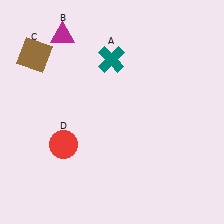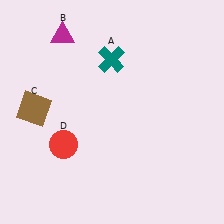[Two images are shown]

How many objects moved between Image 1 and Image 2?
1 object moved between the two images.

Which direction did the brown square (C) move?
The brown square (C) moved down.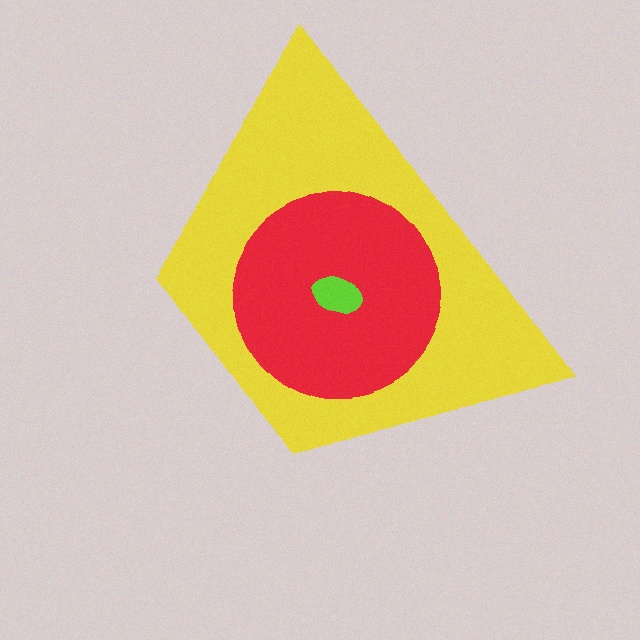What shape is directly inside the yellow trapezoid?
The red circle.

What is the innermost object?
The lime ellipse.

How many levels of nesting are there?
3.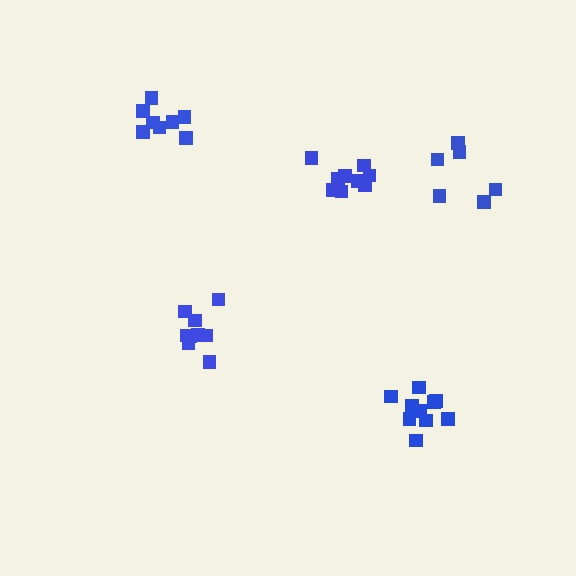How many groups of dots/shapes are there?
There are 5 groups.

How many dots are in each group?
Group 1: 9 dots, Group 2: 6 dots, Group 3: 10 dots, Group 4: 10 dots, Group 5: 8 dots (43 total).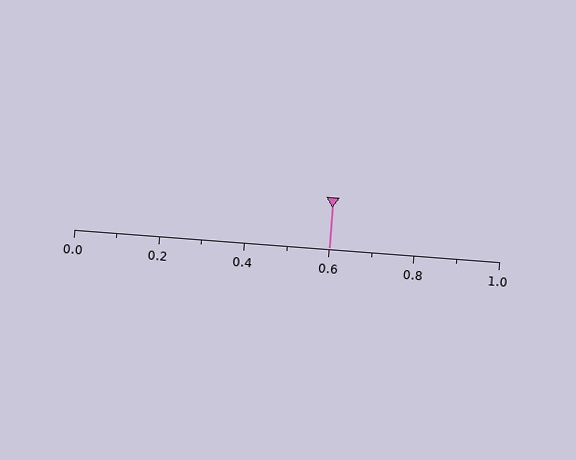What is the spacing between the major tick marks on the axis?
The major ticks are spaced 0.2 apart.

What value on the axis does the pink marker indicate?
The marker indicates approximately 0.6.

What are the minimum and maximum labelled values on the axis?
The axis runs from 0.0 to 1.0.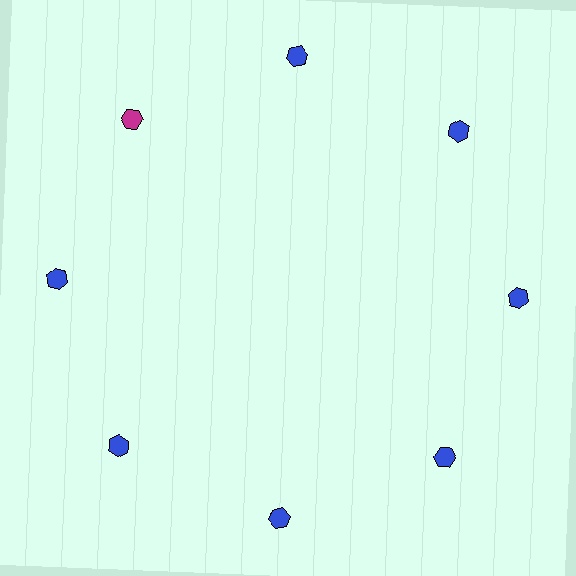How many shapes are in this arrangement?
There are 8 shapes arranged in a ring pattern.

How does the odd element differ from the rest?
It has a different color: magenta instead of blue.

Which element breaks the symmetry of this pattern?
The magenta hexagon at roughly the 10 o'clock position breaks the symmetry. All other shapes are blue hexagons.